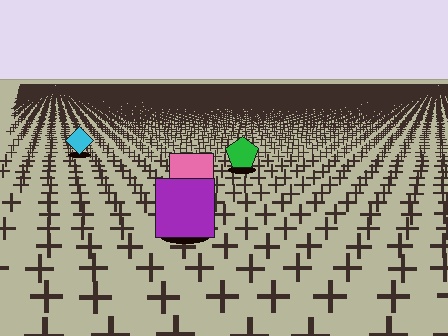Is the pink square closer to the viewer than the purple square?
No. The purple square is closer — you can tell from the texture gradient: the ground texture is coarser near it.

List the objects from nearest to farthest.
From nearest to farthest: the purple square, the pink square, the green pentagon, the cyan diamond.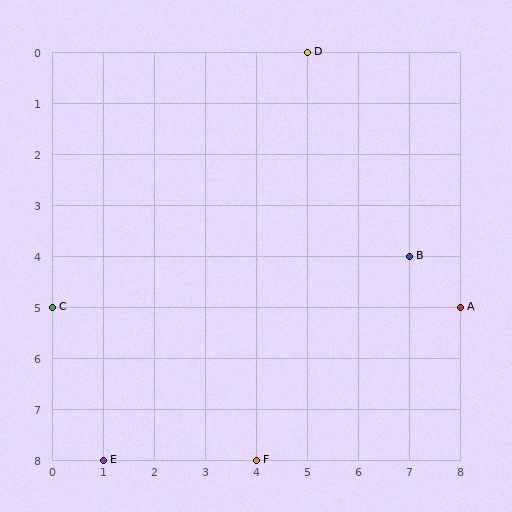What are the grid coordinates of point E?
Point E is at grid coordinates (1, 8).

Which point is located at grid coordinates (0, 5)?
Point C is at (0, 5).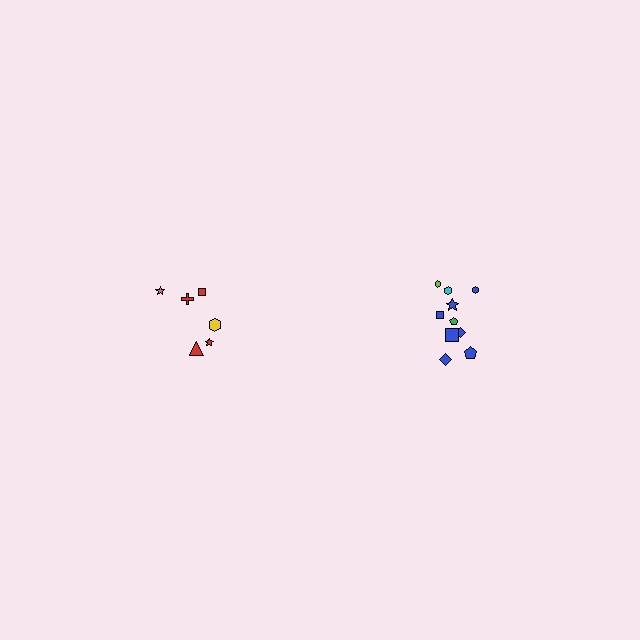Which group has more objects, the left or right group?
The right group.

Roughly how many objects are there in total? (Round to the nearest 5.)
Roughly 15 objects in total.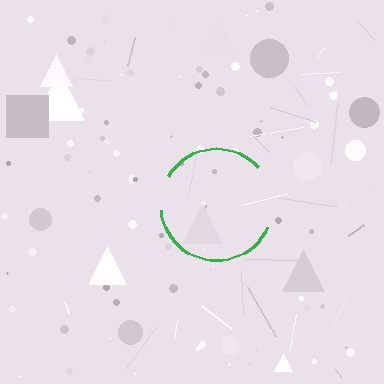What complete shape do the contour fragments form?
The contour fragments form a circle.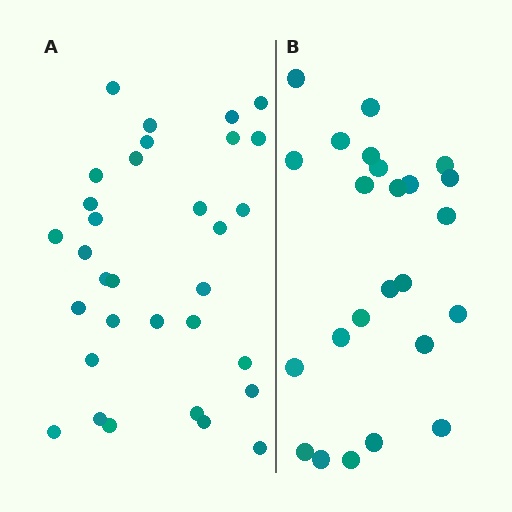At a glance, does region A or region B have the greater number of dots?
Region A (the left region) has more dots.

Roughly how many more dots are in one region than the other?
Region A has roughly 8 or so more dots than region B.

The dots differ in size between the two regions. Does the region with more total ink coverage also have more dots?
No. Region B has more total ink coverage because its dots are larger, but region A actually contains more individual dots. Total area can be misleading — the number of items is what matters here.